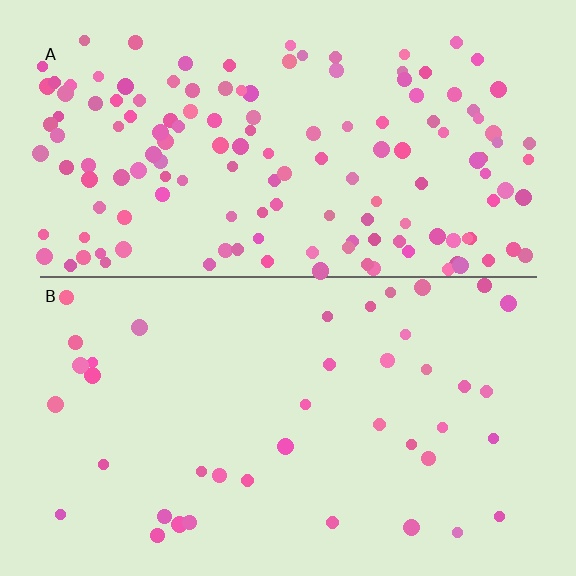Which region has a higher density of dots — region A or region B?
A (the top).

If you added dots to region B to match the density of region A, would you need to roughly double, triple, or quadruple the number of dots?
Approximately quadruple.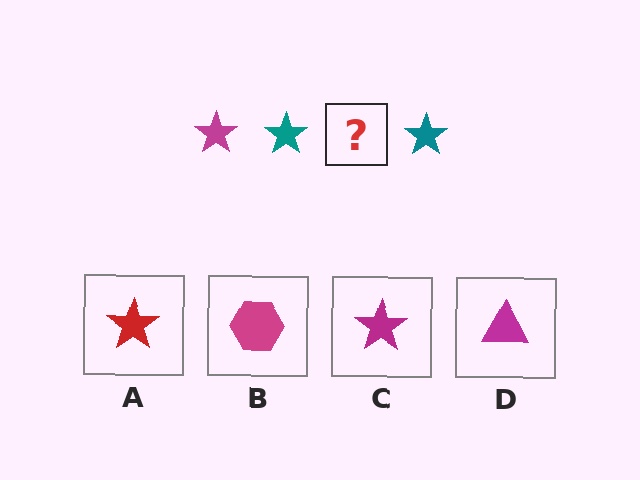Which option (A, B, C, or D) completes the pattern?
C.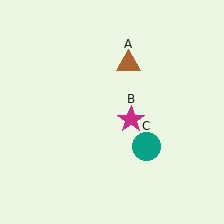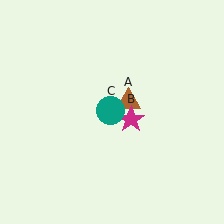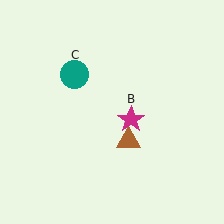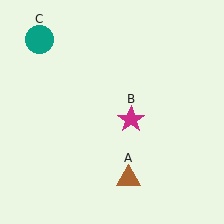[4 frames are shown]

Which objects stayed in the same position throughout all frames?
Magenta star (object B) remained stationary.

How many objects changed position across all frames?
2 objects changed position: brown triangle (object A), teal circle (object C).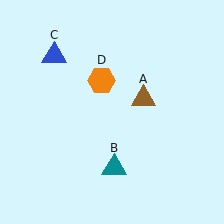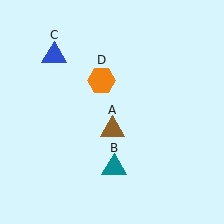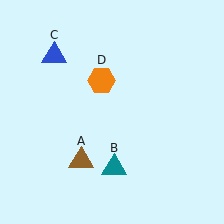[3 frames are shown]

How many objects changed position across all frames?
1 object changed position: brown triangle (object A).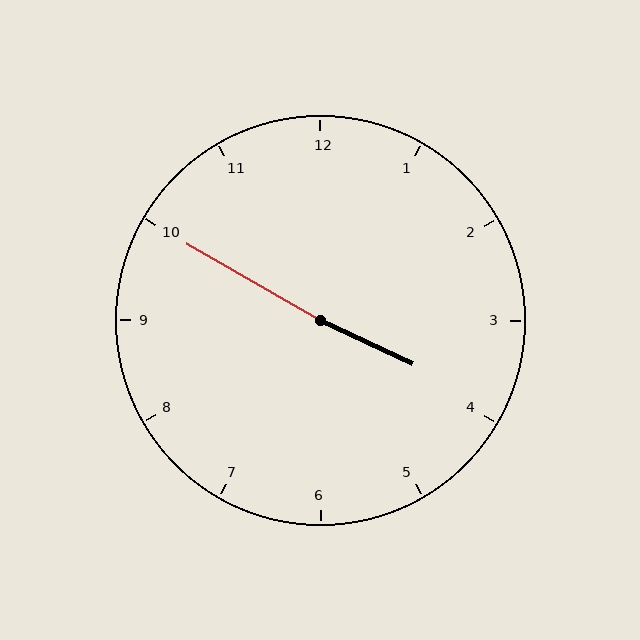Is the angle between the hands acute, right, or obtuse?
It is obtuse.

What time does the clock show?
3:50.